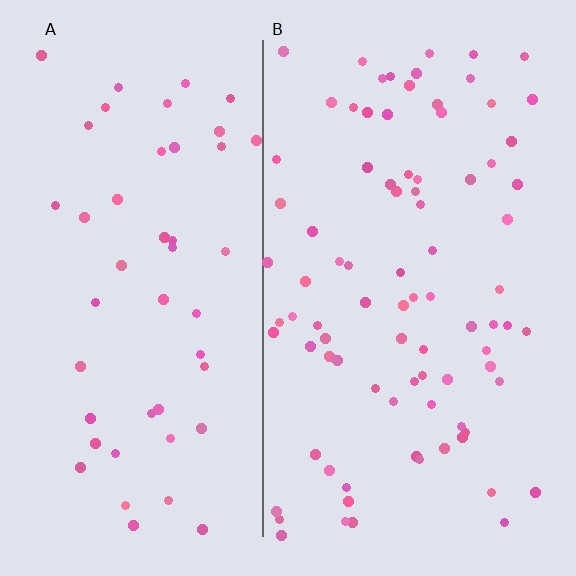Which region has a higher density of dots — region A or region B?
B (the right).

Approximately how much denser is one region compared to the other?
Approximately 1.8× — region B over region A.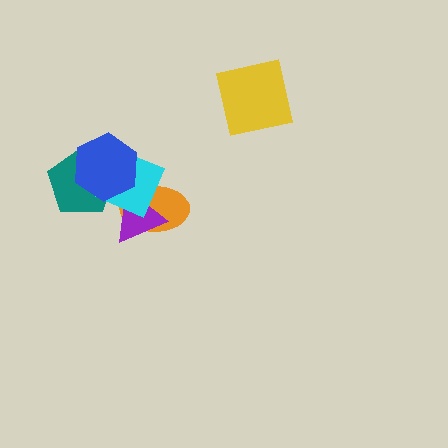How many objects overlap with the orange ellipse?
2 objects overlap with the orange ellipse.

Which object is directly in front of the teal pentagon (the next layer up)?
The cyan diamond is directly in front of the teal pentagon.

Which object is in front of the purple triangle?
The cyan diamond is in front of the purple triangle.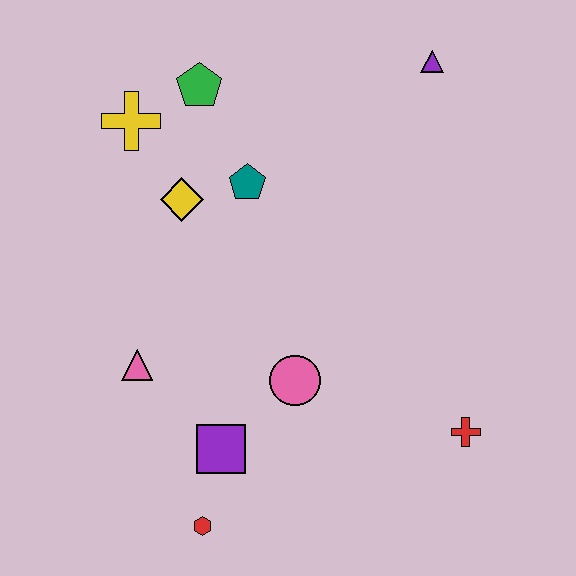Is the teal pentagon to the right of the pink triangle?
Yes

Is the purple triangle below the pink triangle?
No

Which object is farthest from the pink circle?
The purple triangle is farthest from the pink circle.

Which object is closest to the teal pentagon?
The yellow diamond is closest to the teal pentagon.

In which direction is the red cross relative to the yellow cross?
The red cross is to the right of the yellow cross.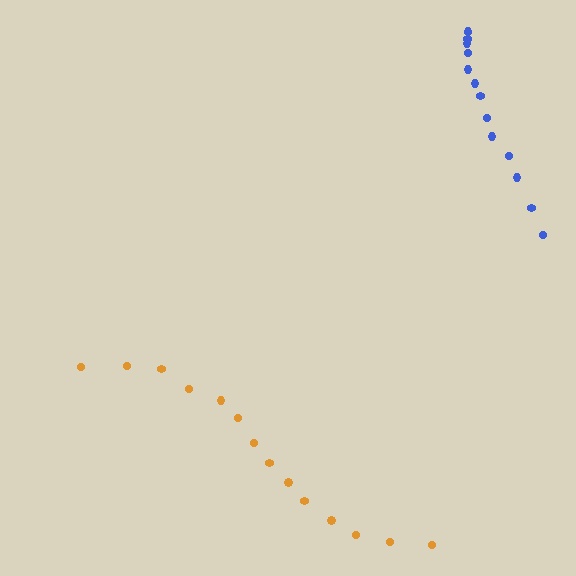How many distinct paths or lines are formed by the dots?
There are 2 distinct paths.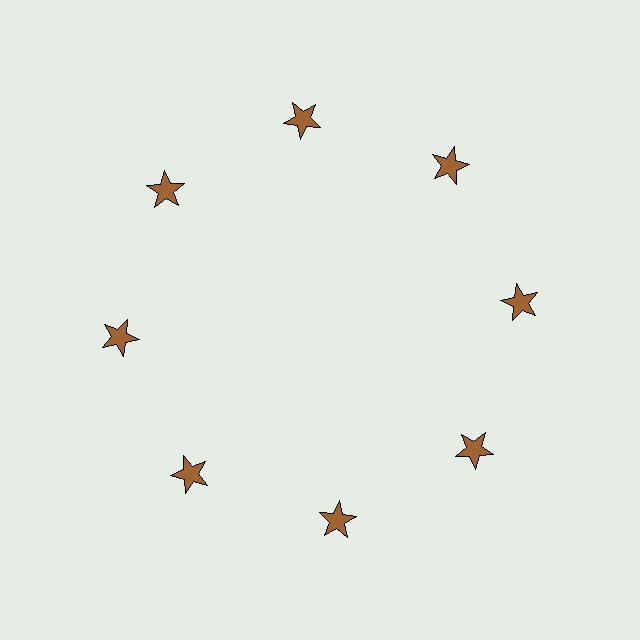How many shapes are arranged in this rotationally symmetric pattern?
There are 8 shapes, arranged in 8 groups of 1.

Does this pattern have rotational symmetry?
Yes, this pattern has 8-fold rotational symmetry. It looks the same after rotating 45 degrees around the center.